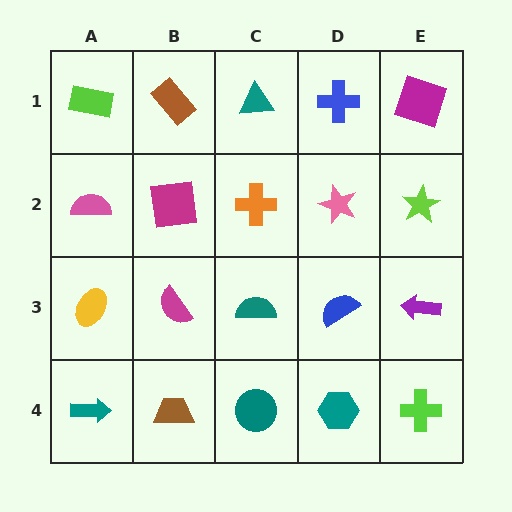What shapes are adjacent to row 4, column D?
A blue semicircle (row 3, column D), a teal circle (row 4, column C), a lime cross (row 4, column E).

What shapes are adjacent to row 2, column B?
A brown rectangle (row 1, column B), a magenta semicircle (row 3, column B), a pink semicircle (row 2, column A), an orange cross (row 2, column C).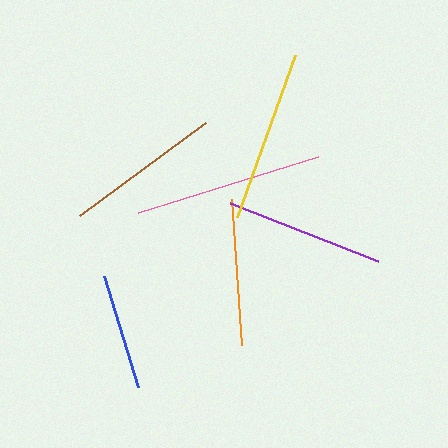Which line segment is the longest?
The pink line is the longest at approximately 188 pixels.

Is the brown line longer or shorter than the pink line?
The pink line is longer than the brown line.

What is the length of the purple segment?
The purple segment is approximately 158 pixels long.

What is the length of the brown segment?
The brown segment is approximately 157 pixels long.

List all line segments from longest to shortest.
From longest to shortest: pink, yellow, purple, brown, orange, blue.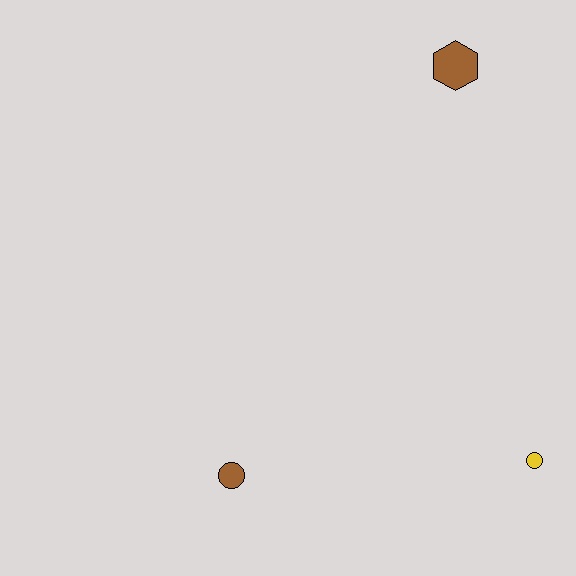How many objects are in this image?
There are 3 objects.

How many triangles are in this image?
There are no triangles.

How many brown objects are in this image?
There are 2 brown objects.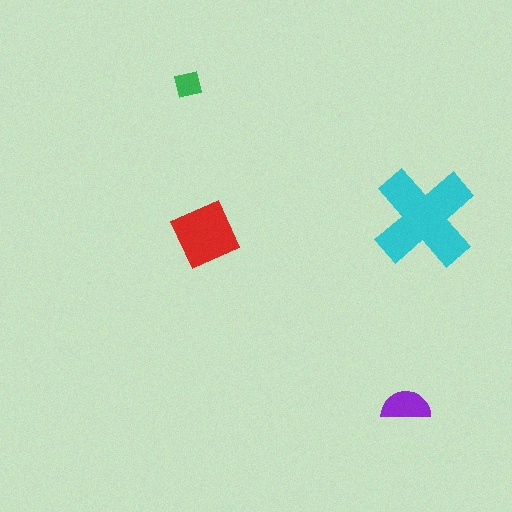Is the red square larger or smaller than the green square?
Larger.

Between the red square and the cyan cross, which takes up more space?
The cyan cross.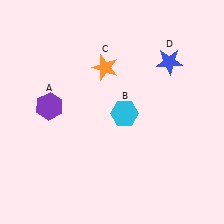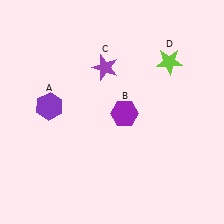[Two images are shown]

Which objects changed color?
B changed from cyan to purple. C changed from orange to purple. D changed from blue to lime.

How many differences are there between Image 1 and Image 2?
There are 3 differences between the two images.